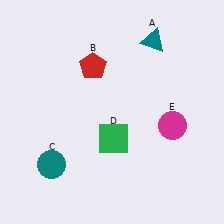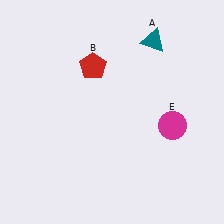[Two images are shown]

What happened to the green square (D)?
The green square (D) was removed in Image 2. It was in the bottom-right area of Image 1.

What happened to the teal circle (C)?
The teal circle (C) was removed in Image 2. It was in the bottom-left area of Image 1.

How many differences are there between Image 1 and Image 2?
There are 2 differences between the two images.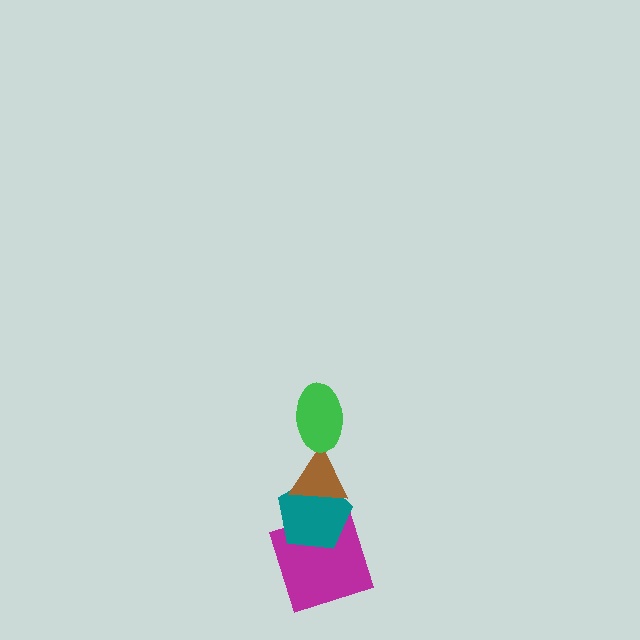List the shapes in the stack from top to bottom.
From top to bottom: the green ellipse, the brown triangle, the teal pentagon, the magenta square.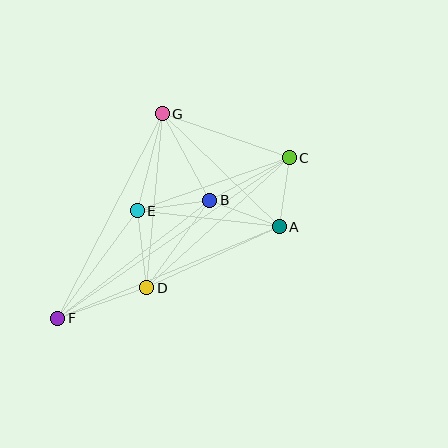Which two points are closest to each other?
Points A and C are closest to each other.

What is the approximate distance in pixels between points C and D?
The distance between C and D is approximately 193 pixels.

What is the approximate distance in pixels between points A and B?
The distance between A and B is approximately 75 pixels.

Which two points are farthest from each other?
Points C and F are farthest from each other.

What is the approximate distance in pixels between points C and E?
The distance between C and E is approximately 161 pixels.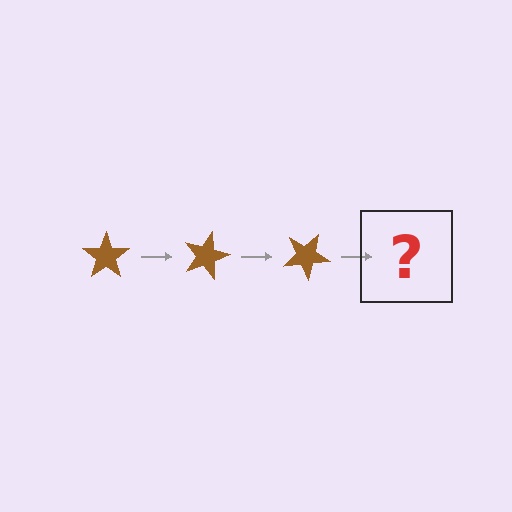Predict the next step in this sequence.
The next step is a brown star rotated 45 degrees.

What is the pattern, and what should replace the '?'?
The pattern is that the star rotates 15 degrees each step. The '?' should be a brown star rotated 45 degrees.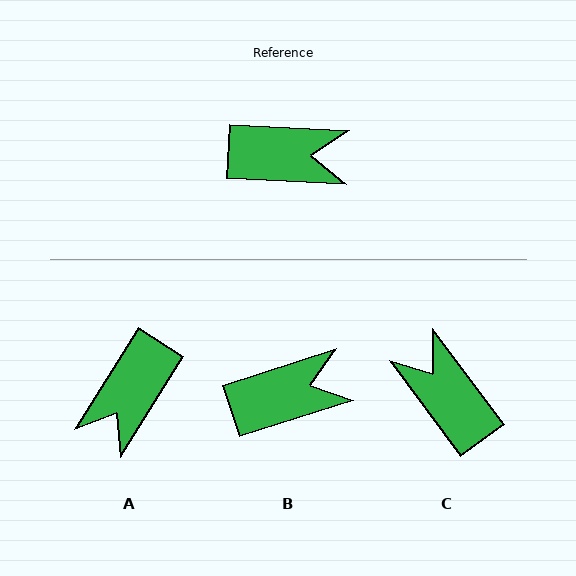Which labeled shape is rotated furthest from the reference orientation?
C, about 130 degrees away.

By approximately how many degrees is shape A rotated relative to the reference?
Approximately 119 degrees clockwise.